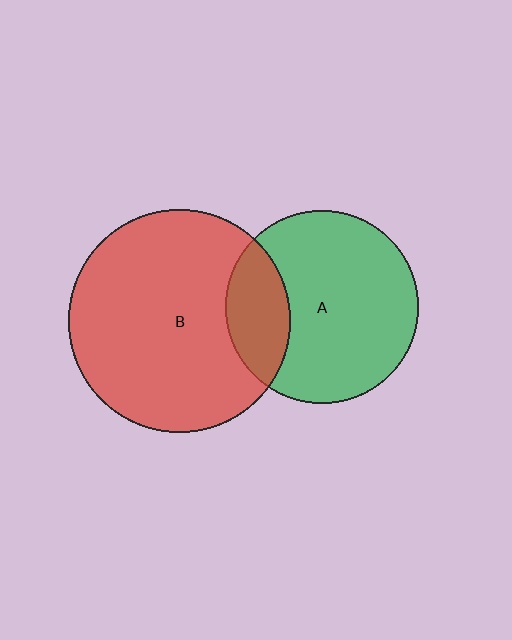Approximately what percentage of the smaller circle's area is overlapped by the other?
Approximately 25%.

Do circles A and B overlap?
Yes.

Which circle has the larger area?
Circle B (red).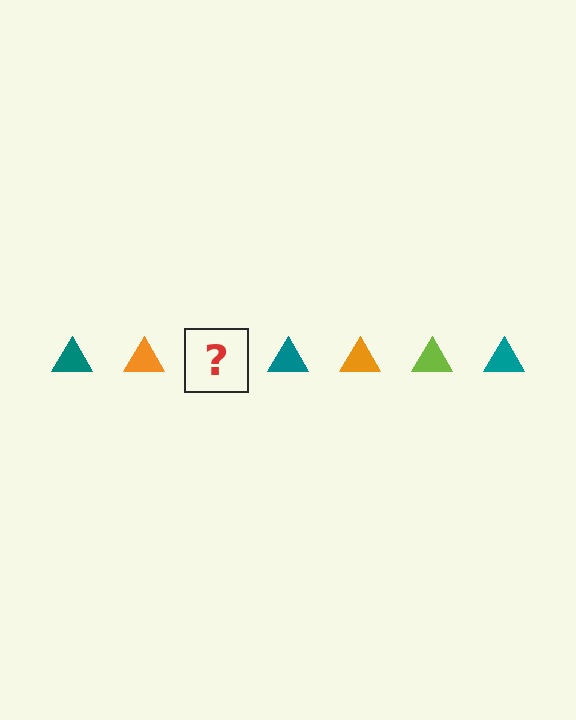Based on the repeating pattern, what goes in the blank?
The blank should be a lime triangle.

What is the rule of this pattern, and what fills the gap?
The rule is that the pattern cycles through teal, orange, lime triangles. The gap should be filled with a lime triangle.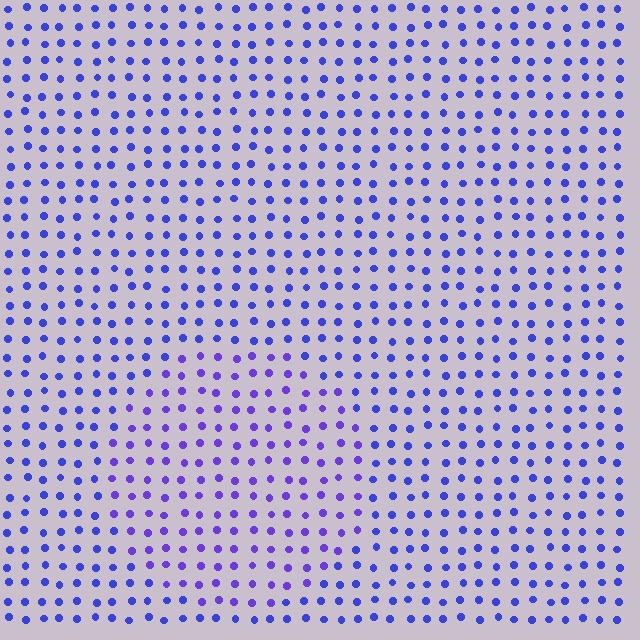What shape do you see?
I see a circle.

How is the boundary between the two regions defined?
The boundary is defined purely by a slight shift in hue (about 23 degrees). Spacing, size, and orientation are identical on both sides.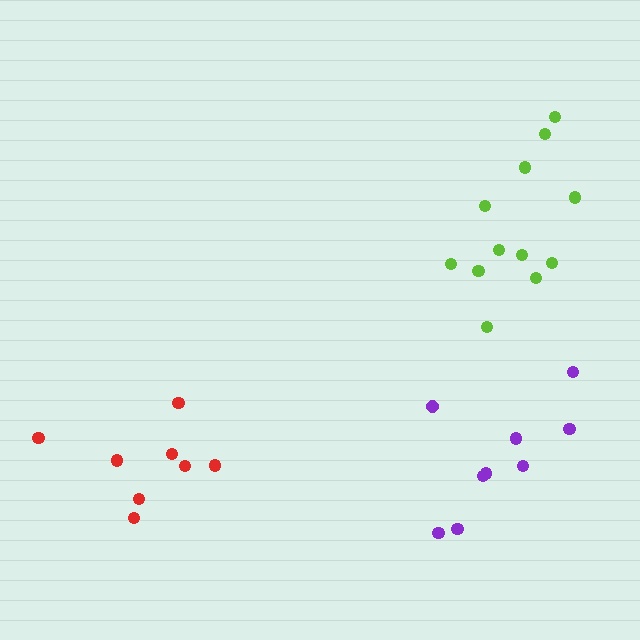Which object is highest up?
The lime cluster is topmost.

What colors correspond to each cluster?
The clusters are colored: purple, red, lime.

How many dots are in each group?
Group 1: 9 dots, Group 2: 8 dots, Group 3: 12 dots (29 total).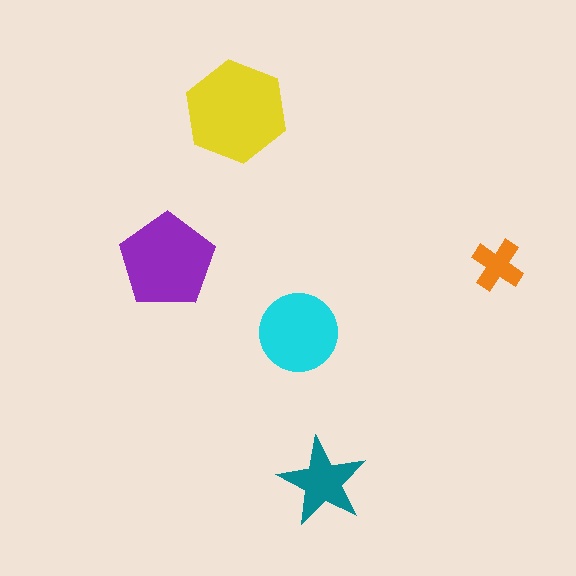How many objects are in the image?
There are 5 objects in the image.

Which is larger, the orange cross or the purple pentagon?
The purple pentagon.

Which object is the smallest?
The orange cross.